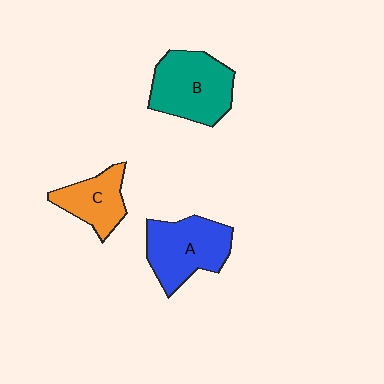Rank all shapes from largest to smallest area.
From largest to smallest: B (teal), A (blue), C (orange).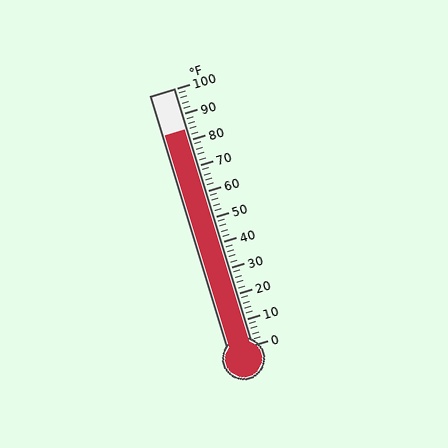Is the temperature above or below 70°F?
The temperature is above 70°F.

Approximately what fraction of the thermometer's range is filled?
The thermometer is filled to approximately 85% of its range.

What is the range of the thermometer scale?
The thermometer scale ranges from 0°F to 100°F.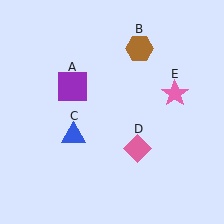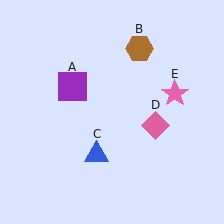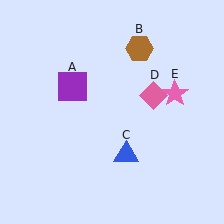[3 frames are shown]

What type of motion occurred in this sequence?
The blue triangle (object C), pink diamond (object D) rotated counterclockwise around the center of the scene.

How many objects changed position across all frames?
2 objects changed position: blue triangle (object C), pink diamond (object D).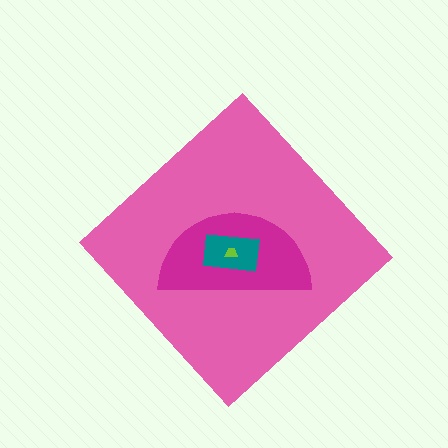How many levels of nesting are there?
4.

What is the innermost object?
The lime trapezoid.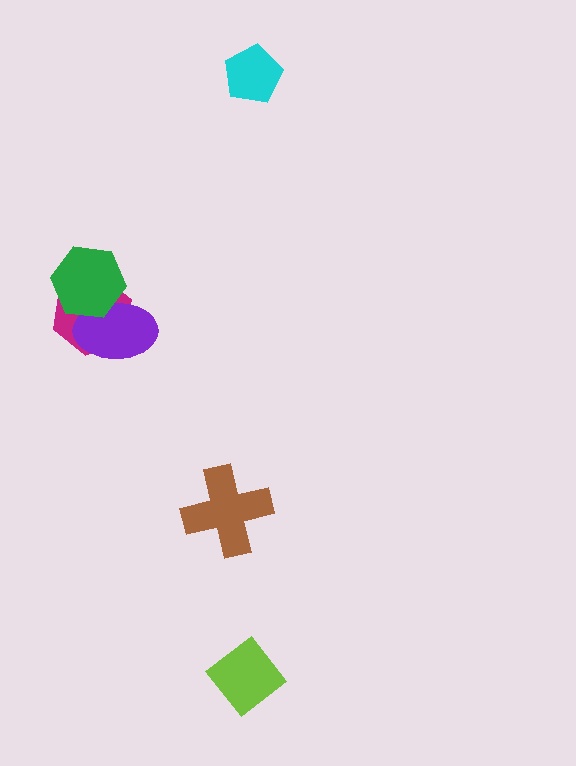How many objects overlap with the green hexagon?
2 objects overlap with the green hexagon.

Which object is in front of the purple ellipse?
The green hexagon is in front of the purple ellipse.